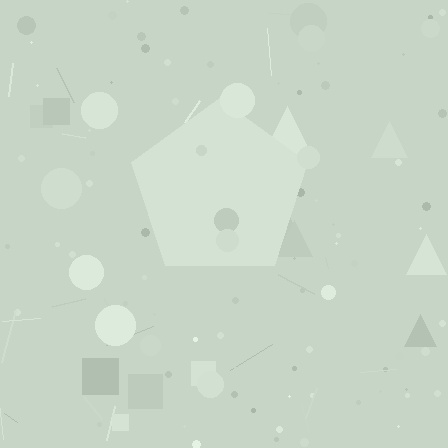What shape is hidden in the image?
A pentagon is hidden in the image.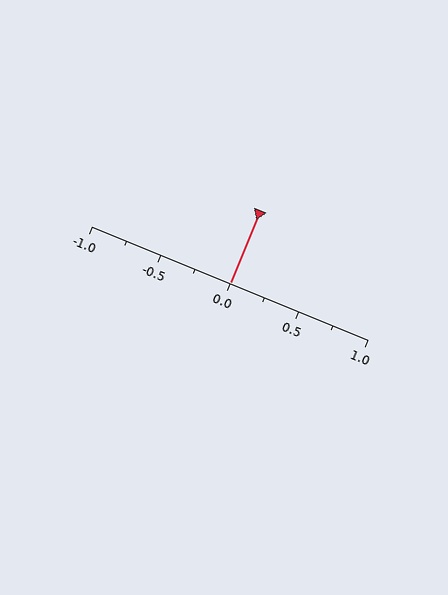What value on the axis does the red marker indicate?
The marker indicates approximately 0.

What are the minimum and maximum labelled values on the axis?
The axis runs from -1.0 to 1.0.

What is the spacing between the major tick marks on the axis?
The major ticks are spaced 0.5 apart.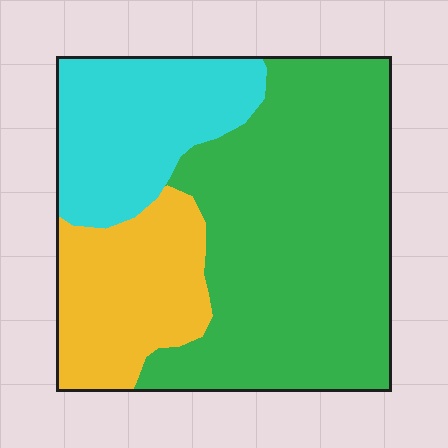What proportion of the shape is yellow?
Yellow takes up about one fifth (1/5) of the shape.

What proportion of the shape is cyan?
Cyan covers 23% of the shape.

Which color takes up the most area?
Green, at roughly 55%.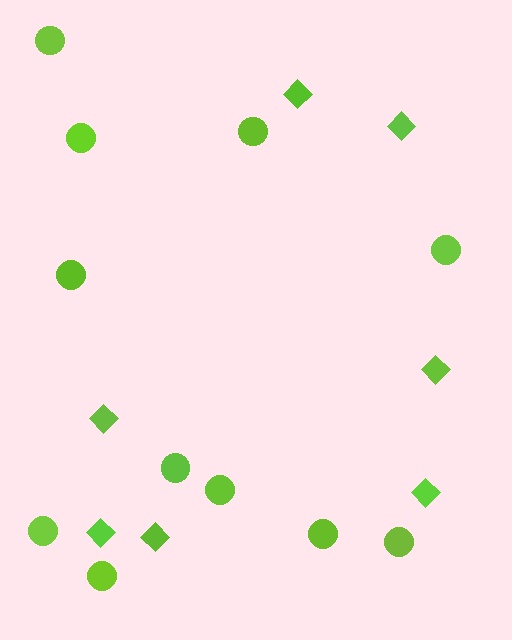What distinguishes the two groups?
There are 2 groups: one group of circles (11) and one group of diamonds (7).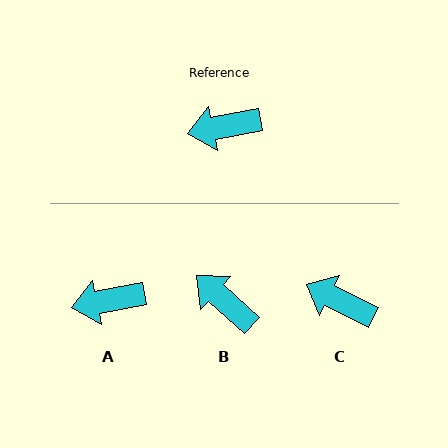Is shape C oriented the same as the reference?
No, it is off by about 37 degrees.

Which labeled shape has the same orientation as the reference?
A.